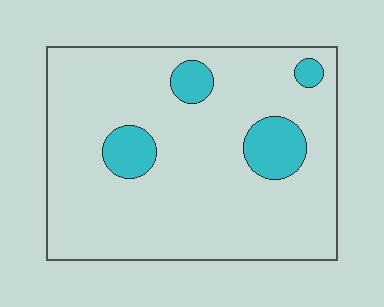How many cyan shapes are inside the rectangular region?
4.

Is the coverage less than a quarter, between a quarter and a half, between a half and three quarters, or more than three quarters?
Less than a quarter.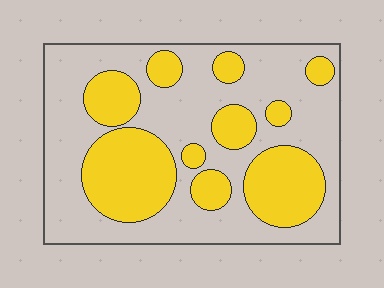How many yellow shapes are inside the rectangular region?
10.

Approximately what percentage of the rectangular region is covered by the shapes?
Approximately 35%.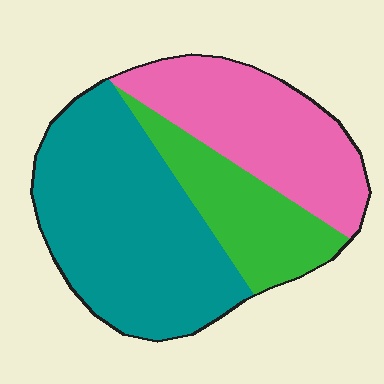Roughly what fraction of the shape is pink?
Pink covers around 30% of the shape.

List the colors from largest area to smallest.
From largest to smallest: teal, pink, green.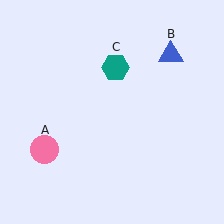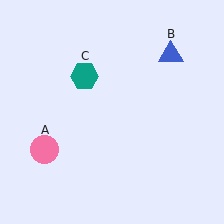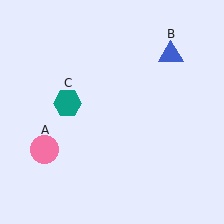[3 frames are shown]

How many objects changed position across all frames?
1 object changed position: teal hexagon (object C).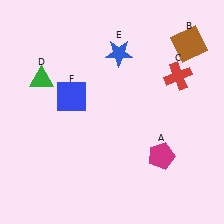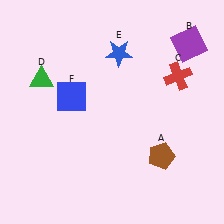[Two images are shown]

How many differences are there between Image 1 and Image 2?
There are 2 differences between the two images.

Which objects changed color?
A changed from magenta to brown. B changed from brown to purple.